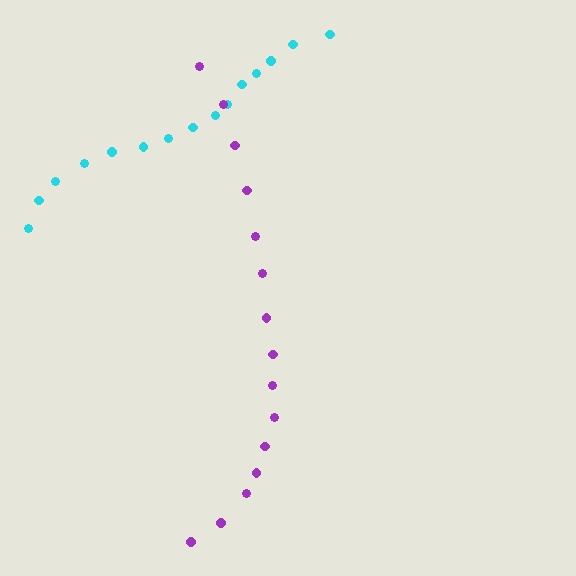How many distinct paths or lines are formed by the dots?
There are 2 distinct paths.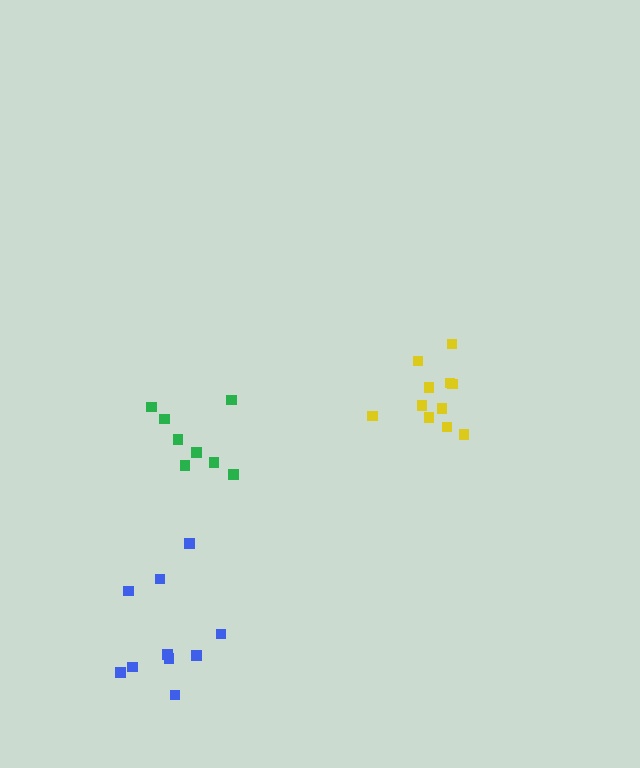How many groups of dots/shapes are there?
There are 3 groups.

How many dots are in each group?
Group 1: 11 dots, Group 2: 8 dots, Group 3: 10 dots (29 total).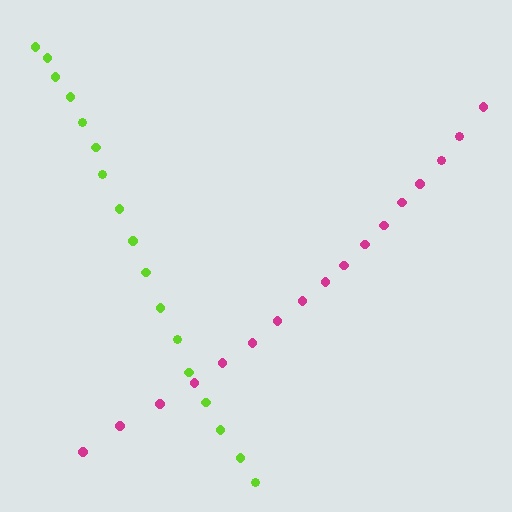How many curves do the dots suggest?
There are 2 distinct paths.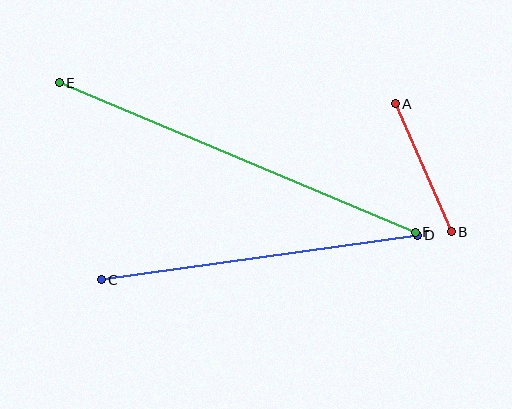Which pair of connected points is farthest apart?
Points E and F are farthest apart.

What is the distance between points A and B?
The distance is approximately 140 pixels.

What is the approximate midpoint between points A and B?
The midpoint is at approximately (423, 168) pixels.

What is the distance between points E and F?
The distance is approximately 386 pixels.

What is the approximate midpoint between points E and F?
The midpoint is at approximately (237, 158) pixels.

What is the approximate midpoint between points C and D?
The midpoint is at approximately (259, 257) pixels.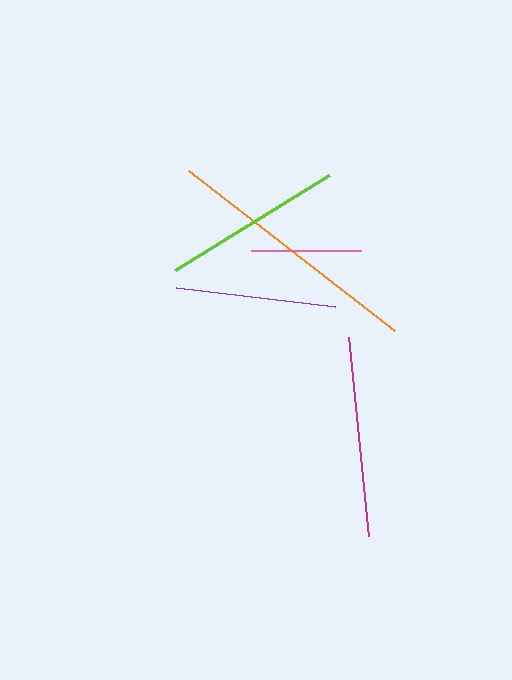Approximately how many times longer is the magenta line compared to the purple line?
The magenta line is approximately 1.2 times the length of the purple line.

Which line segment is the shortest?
The pink line is the shortest at approximately 110 pixels.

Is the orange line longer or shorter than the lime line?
The orange line is longer than the lime line.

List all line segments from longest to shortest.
From longest to shortest: orange, magenta, lime, purple, pink.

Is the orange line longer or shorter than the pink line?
The orange line is longer than the pink line.